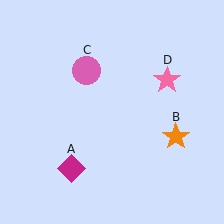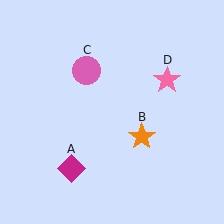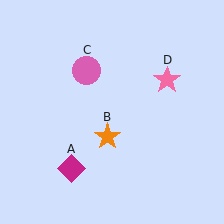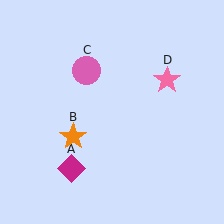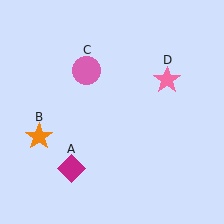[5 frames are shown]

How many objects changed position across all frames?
1 object changed position: orange star (object B).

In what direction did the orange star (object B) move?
The orange star (object B) moved left.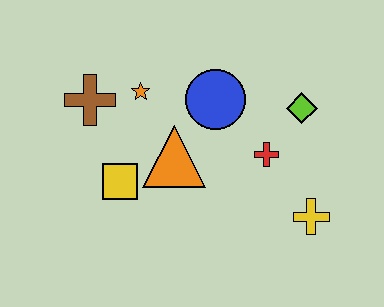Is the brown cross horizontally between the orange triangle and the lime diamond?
No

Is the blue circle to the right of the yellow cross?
No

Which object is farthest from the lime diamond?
The brown cross is farthest from the lime diamond.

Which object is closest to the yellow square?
The orange triangle is closest to the yellow square.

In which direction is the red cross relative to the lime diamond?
The red cross is below the lime diamond.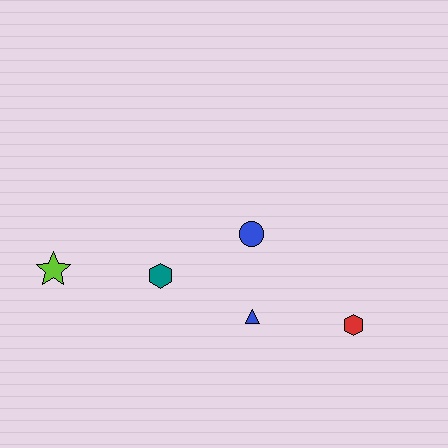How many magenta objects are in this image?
There are no magenta objects.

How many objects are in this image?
There are 5 objects.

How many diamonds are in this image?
There are no diamonds.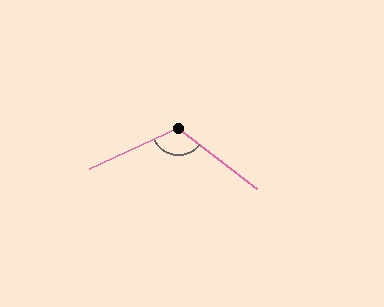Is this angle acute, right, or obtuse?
It is obtuse.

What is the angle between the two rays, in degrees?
Approximately 118 degrees.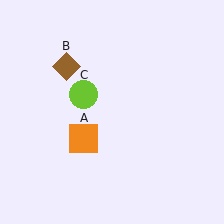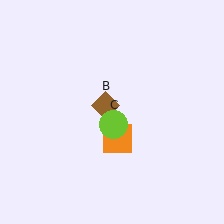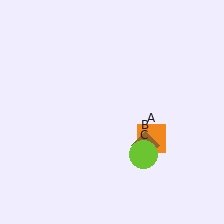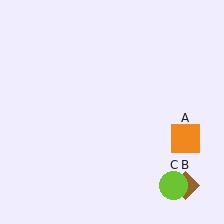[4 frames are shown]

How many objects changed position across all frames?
3 objects changed position: orange square (object A), brown diamond (object B), lime circle (object C).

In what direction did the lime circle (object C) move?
The lime circle (object C) moved down and to the right.